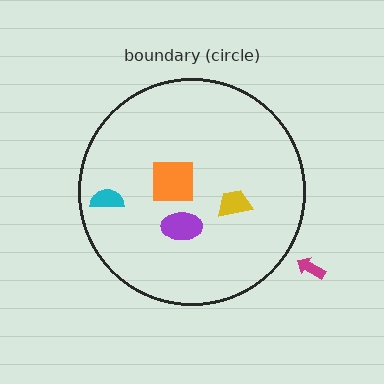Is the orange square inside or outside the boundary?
Inside.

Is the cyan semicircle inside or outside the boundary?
Inside.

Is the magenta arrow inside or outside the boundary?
Outside.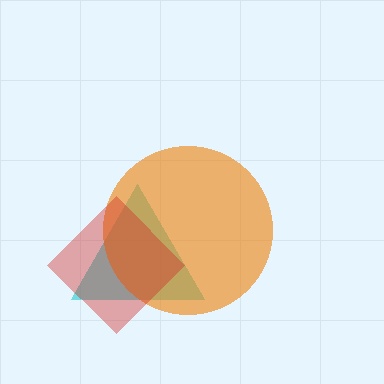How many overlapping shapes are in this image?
There are 3 overlapping shapes in the image.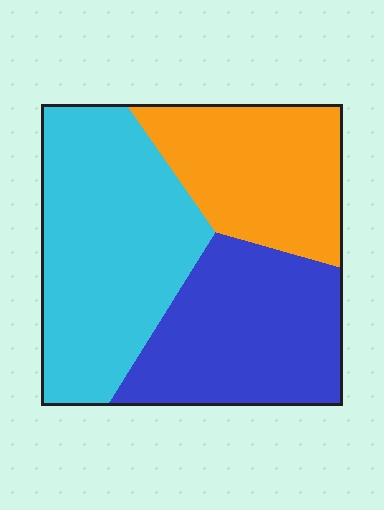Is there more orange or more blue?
Blue.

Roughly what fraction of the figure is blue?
Blue takes up about one third (1/3) of the figure.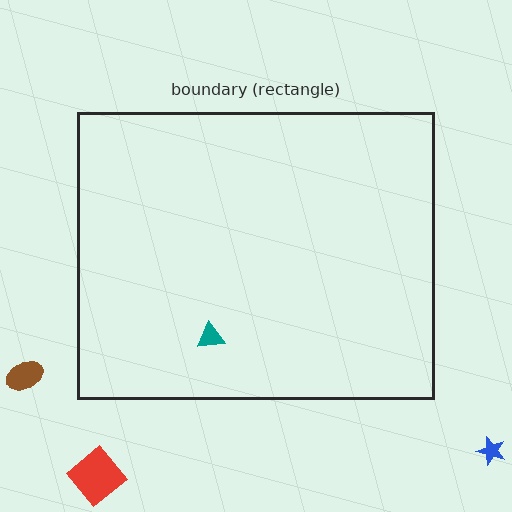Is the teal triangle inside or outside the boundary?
Inside.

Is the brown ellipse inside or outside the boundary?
Outside.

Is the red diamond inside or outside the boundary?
Outside.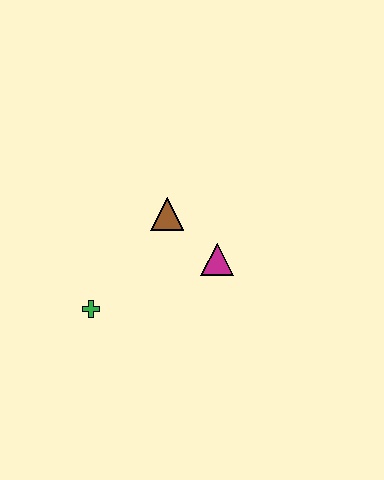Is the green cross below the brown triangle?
Yes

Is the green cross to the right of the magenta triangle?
No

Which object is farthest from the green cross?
The magenta triangle is farthest from the green cross.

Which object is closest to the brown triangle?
The magenta triangle is closest to the brown triangle.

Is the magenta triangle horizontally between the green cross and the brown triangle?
No